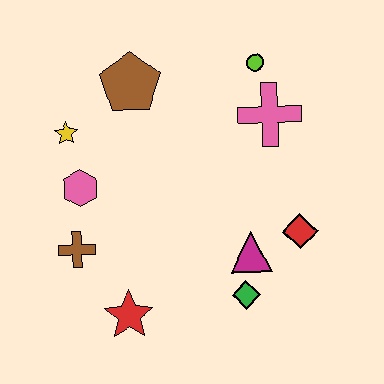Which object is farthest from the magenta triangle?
The yellow star is farthest from the magenta triangle.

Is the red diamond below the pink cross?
Yes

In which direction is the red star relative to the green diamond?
The red star is to the left of the green diamond.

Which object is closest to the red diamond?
The magenta triangle is closest to the red diamond.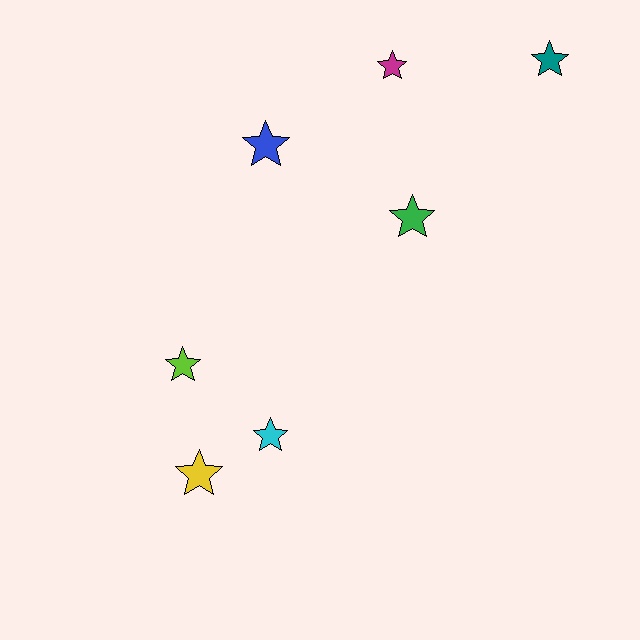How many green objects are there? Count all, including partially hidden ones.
There is 1 green object.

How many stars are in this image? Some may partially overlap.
There are 7 stars.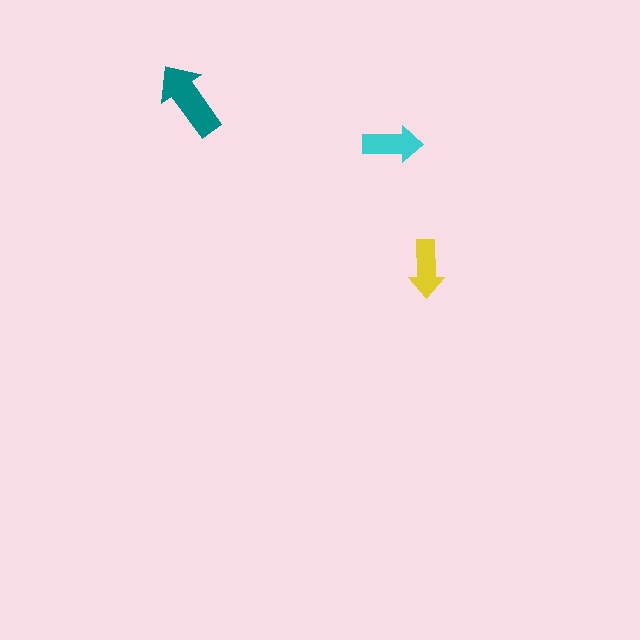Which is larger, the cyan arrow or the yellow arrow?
The cyan one.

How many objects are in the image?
There are 3 objects in the image.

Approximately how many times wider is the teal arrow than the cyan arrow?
About 1.5 times wider.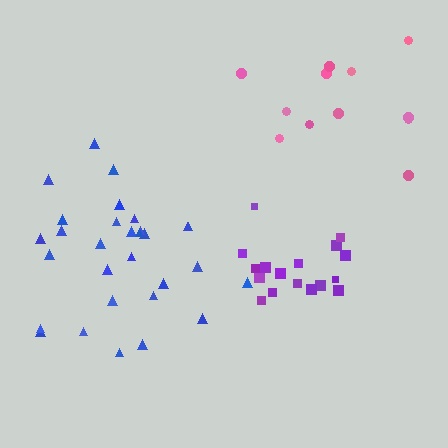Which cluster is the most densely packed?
Purple.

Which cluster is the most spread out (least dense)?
Pink.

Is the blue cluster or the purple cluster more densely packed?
Purple.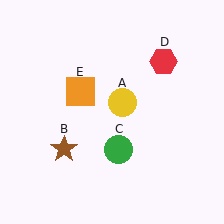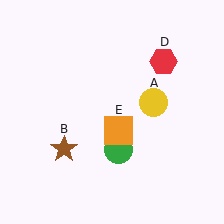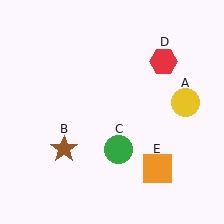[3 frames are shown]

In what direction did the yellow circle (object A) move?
The yellow circle (object A) moved right.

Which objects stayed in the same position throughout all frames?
Brown star (object B) and green circle (object C) and red hexagon (object D) remained stationary.